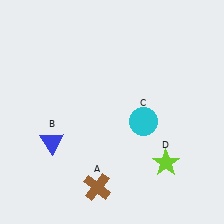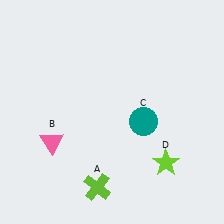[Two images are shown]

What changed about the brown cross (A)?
In Image 1, A is brown. In Image 2, it changed to lime.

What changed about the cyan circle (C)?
In Image 1, C is cyan. In Image 2, it changed to teal.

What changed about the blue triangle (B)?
In Image 1, B is blue. In Image 2, it changed to pink.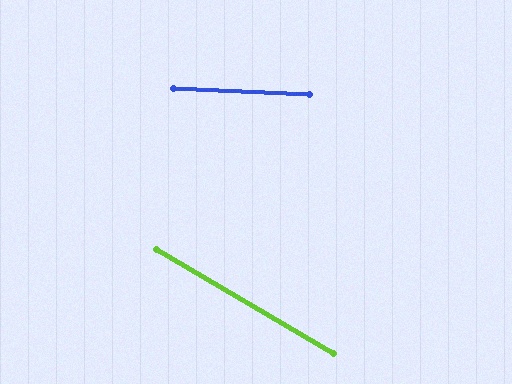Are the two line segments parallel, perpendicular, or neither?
Neither parallel nor perpendicular — they differ by about 28°.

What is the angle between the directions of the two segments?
Approximately 28 degrees.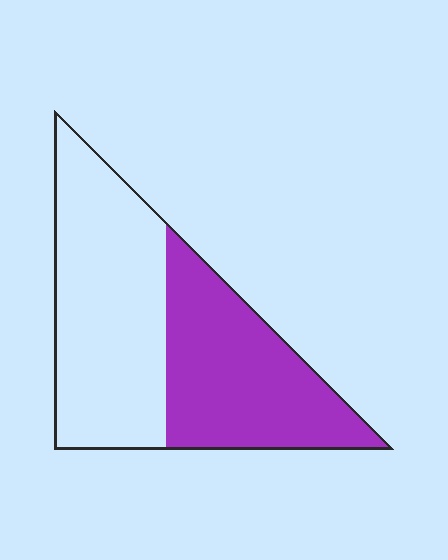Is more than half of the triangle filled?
No.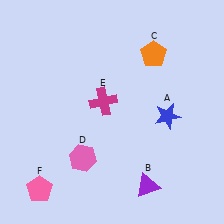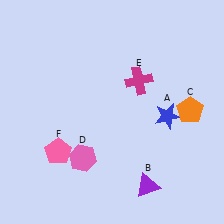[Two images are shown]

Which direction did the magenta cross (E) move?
The magenta cross (E) moved right.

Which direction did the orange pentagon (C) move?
The orange pentagon (C) moved down.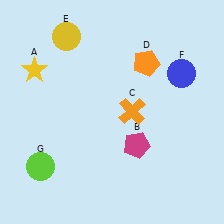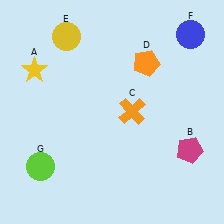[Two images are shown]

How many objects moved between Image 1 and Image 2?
2 objects moved between the two images.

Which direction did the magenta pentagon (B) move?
The magenta pentagon (B) moved right.